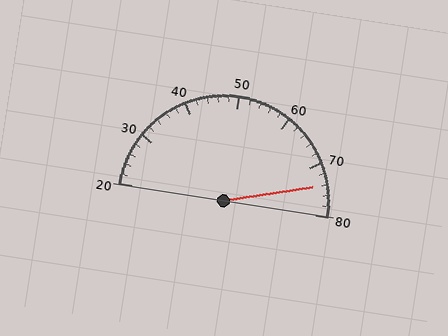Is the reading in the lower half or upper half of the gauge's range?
The reading is in the upper half of the range (20 to 80).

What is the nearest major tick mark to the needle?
The nearest major tick mark is 70.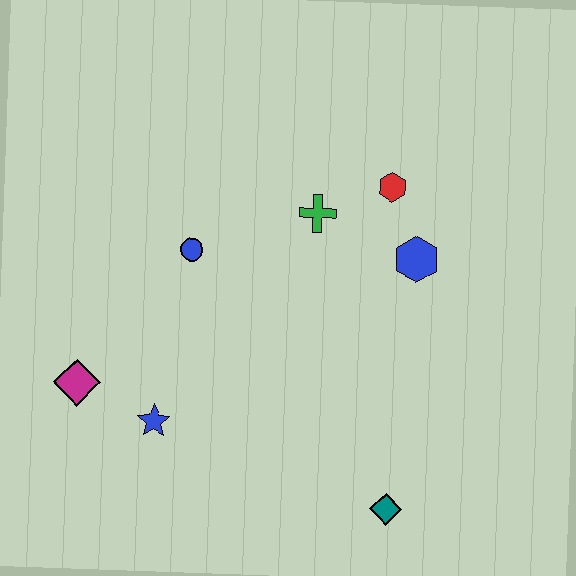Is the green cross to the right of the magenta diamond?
Yes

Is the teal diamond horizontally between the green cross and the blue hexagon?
Yes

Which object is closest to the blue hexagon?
The red hexagon is closest to the blue hexagon.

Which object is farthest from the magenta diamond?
The red hexagon is farthest from the magenta diamond.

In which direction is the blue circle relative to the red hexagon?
The blue circle is to the left of the red hexagon.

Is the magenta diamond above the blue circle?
No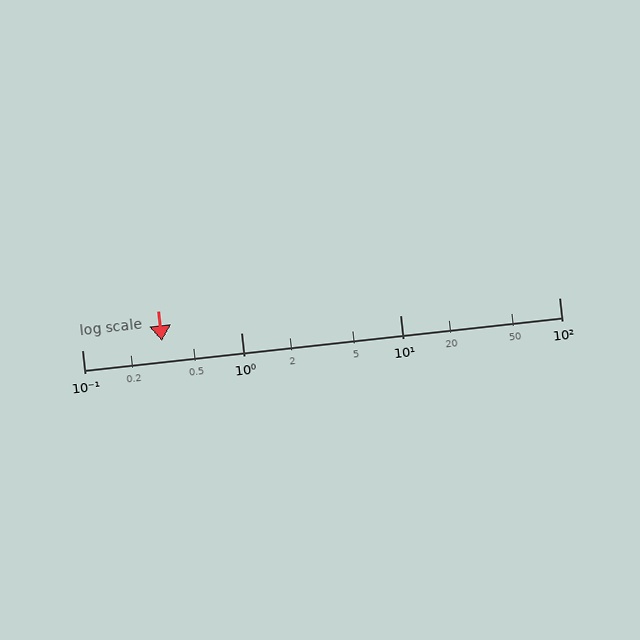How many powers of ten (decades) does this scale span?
The scale spans 3 decades, from 0.1 to 100.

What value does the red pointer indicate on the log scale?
The pointer indicates approximately 0.32.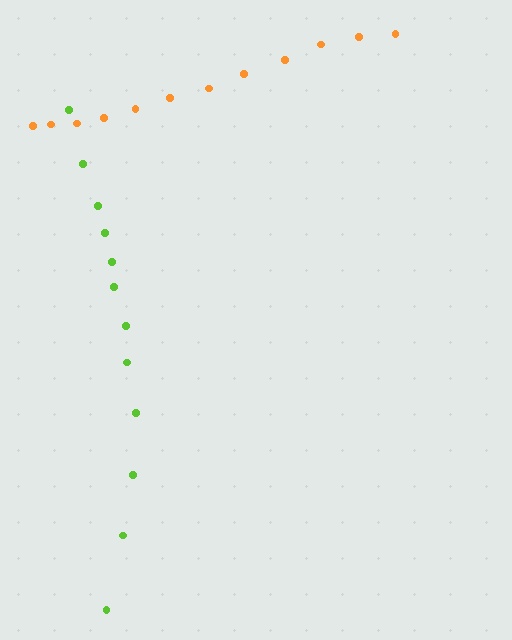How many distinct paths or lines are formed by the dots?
There are 2 distinct paths.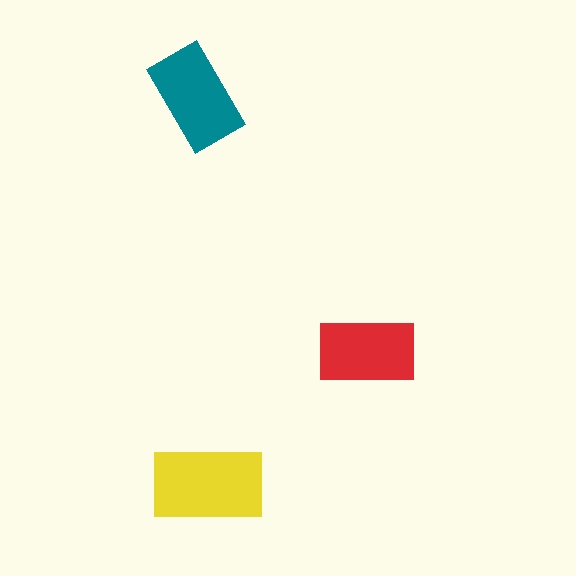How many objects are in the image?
There are 3 objects in the image.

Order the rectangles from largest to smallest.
the yellow one, the teal one, the red one.